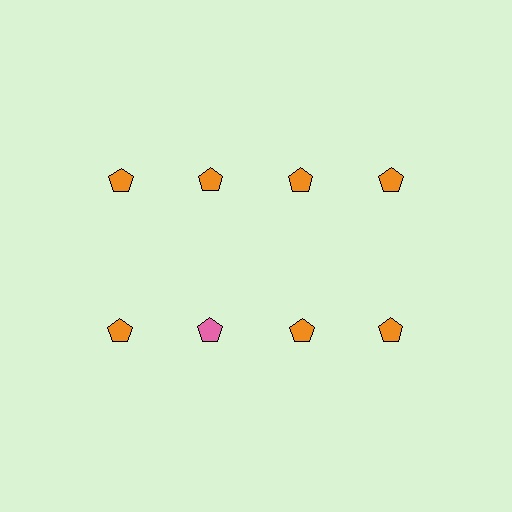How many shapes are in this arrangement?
There are 8 shapes arranged in a grid pattern.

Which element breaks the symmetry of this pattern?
The pink pentagon in the second row, second from left column breaks the symmetry. All other shapes are orange pentagons.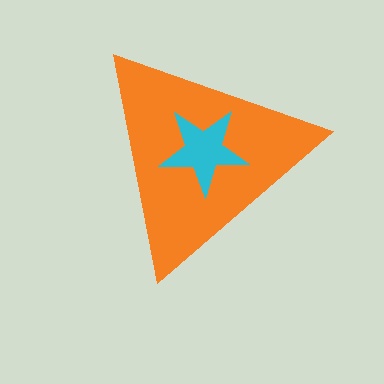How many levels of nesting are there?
2.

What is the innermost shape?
The cyan star.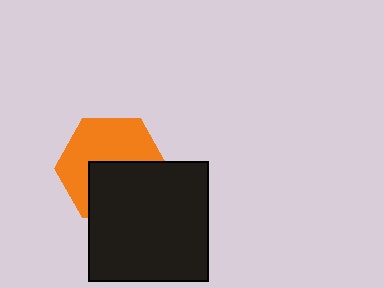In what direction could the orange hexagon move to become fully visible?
The orange hexagon could move up. That would shift it out from behind the black square entirely.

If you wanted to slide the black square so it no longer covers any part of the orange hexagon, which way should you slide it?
Slide it down — that is the most direct way to separate the two shapes.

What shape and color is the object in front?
The object in front is a black square.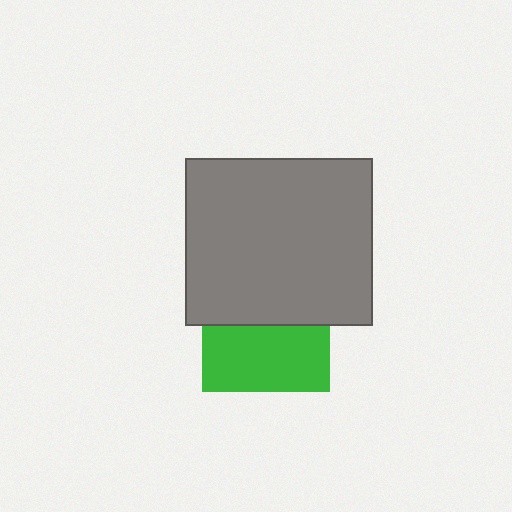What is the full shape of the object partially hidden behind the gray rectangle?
The partially hidden object is a green square.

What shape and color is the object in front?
The object in front is a gray rectangle.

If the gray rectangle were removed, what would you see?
You would see the complete green square.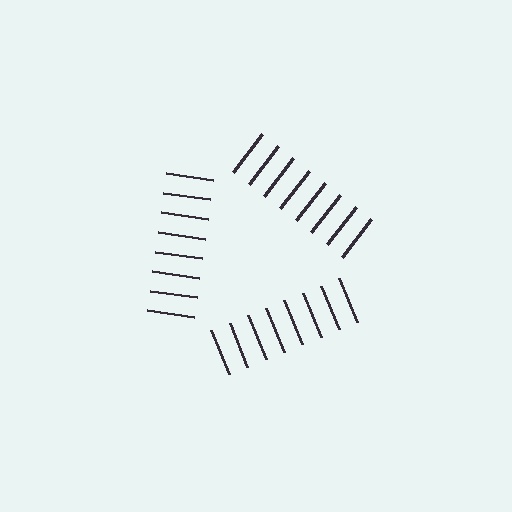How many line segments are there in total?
24 — 8 along each of the 3 edges.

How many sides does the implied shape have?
3 sides — the line-ends trace a triangle.